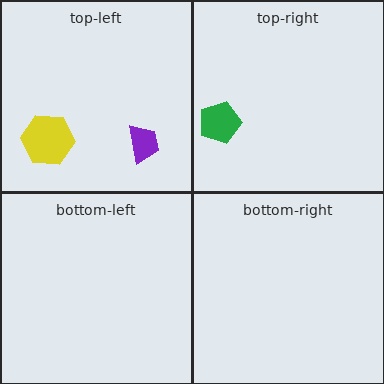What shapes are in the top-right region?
The green pentagon.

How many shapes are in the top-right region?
1.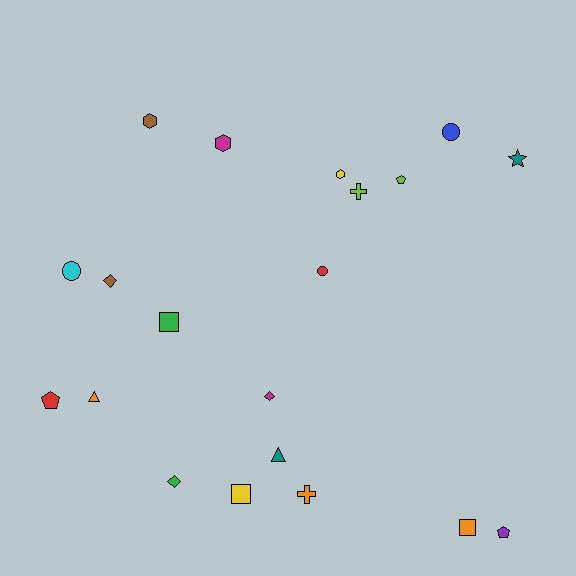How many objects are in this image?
There are 20 objects.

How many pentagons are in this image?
There are 3 pentagons.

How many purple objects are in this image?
There is 1 purple object.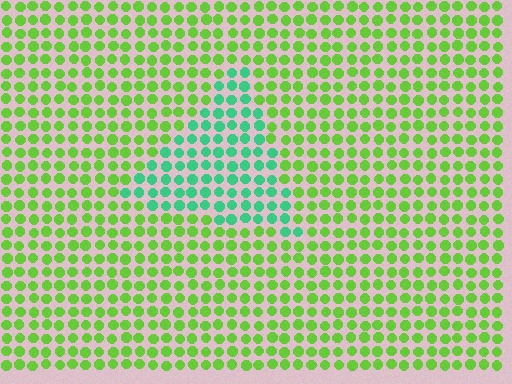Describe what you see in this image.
The image is filled with small lime elements in a uniform arrangement. A triangle-shaped region is visible where the elements are tinted to a slightly different hue, forming a subtle color boundary.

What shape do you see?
I see a triangle.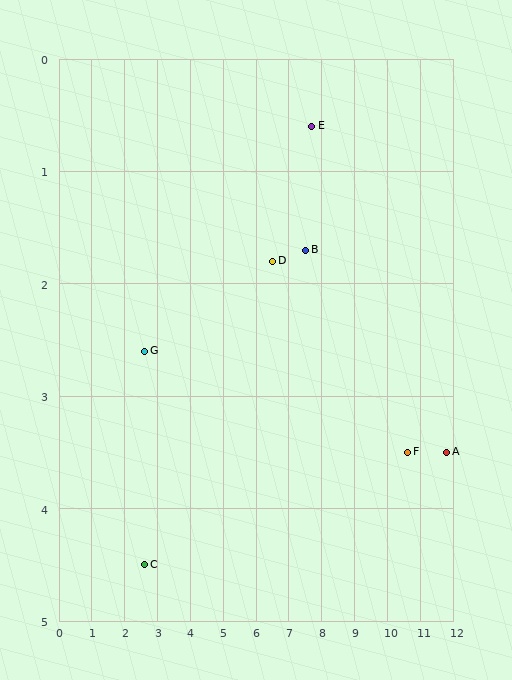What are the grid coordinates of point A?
Point A is at approximately (11.8, 3.5).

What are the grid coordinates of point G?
Point G is at approximately (2.6, 2.6).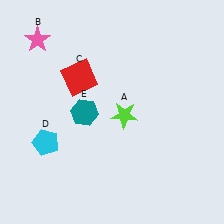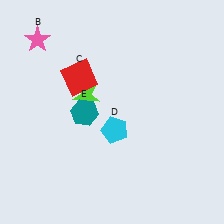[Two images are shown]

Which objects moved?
The objects that moved are: the lime star (A), the cyan pentagon (D).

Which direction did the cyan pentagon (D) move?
The cyan pentagon (D) moved right.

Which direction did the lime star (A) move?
The lime star (A) moved left.